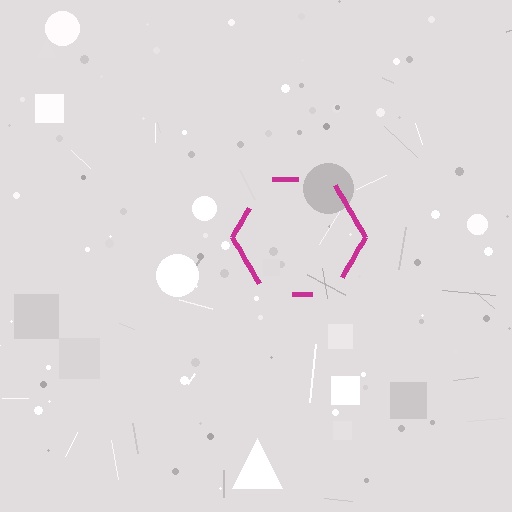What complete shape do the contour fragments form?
The contour fragments form a hexagon.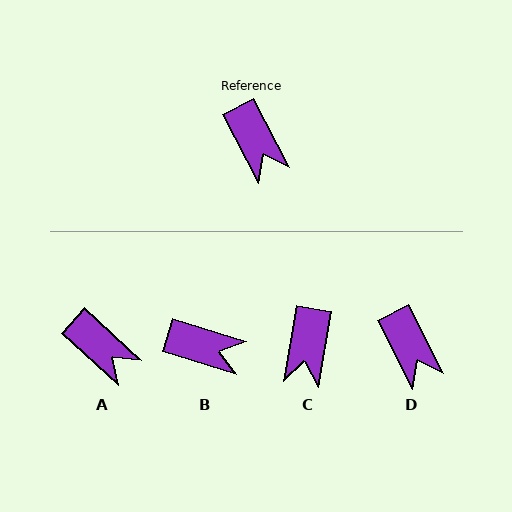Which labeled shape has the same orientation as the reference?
D.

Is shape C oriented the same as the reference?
No, it is off by about 37 degrees.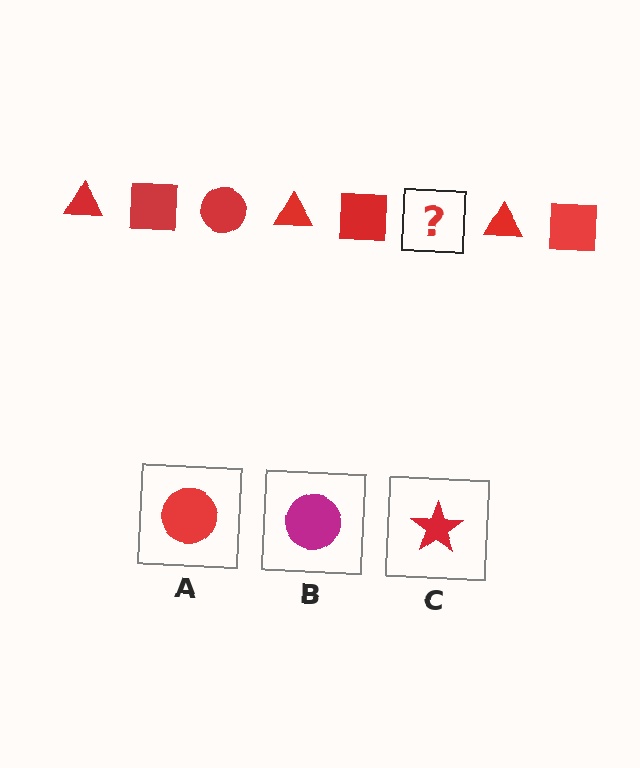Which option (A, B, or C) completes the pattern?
A.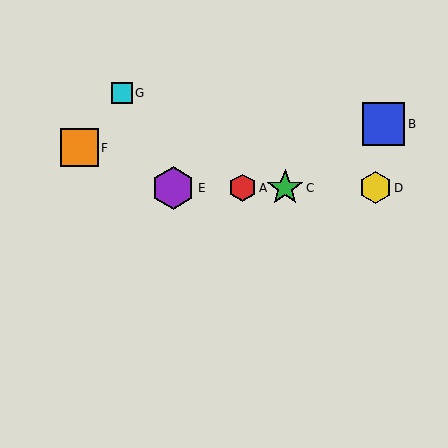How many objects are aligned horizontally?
4 objects (A, C, D, E) are aligned horizontally.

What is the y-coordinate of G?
Object G is at y≈93.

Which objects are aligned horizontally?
Objects A, C, D, E are aligned horizontally.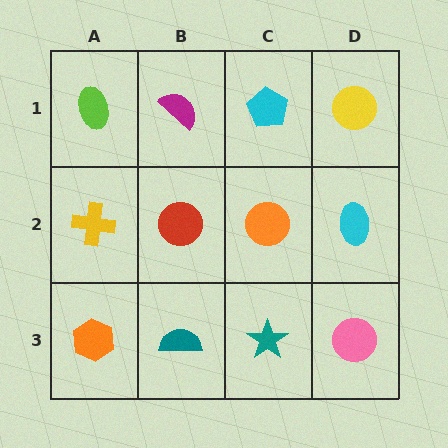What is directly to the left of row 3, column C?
A teal semicircle.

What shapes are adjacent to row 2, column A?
A lime ellipse (row 1, column A), an orange hexagon (row 3, column A), a red circle (row 2, column B).